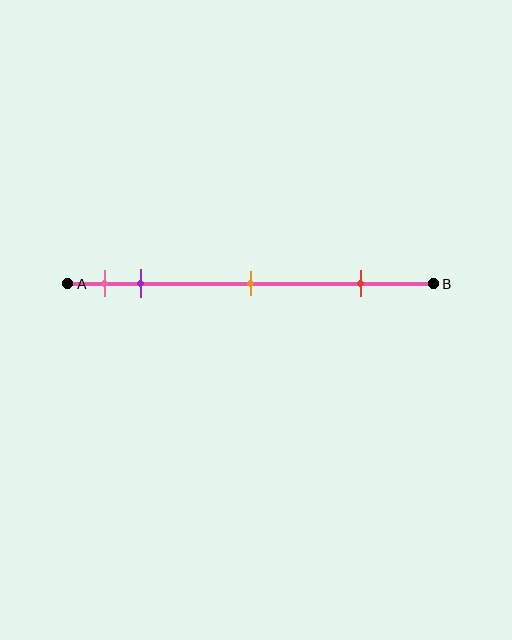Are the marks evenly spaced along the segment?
No, the marks are not evenly spaced.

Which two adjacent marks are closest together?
The pink and purple marks are the closest adjacent pair.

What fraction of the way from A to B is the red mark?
The red mark is approximately 80% (0.8) of the way from A to B.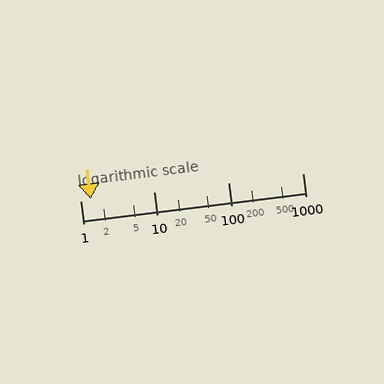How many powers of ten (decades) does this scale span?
The scale spans 3 decades, from 1 to 1000.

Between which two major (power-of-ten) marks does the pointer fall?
The pointer is between 1 and 10.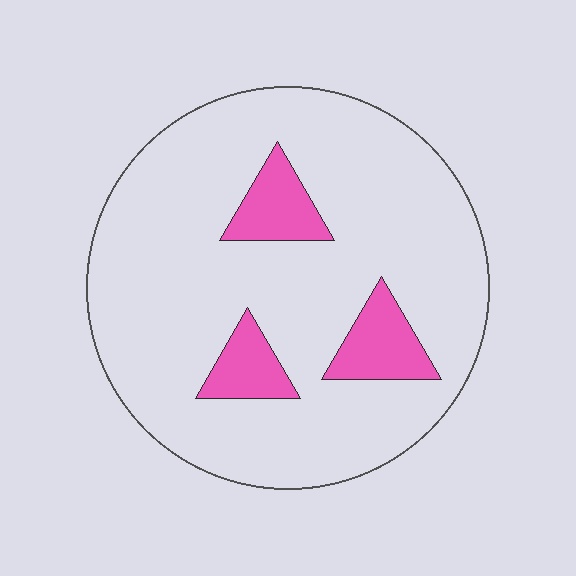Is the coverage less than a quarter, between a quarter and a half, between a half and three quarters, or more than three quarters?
Less than a quarter.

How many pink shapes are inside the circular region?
3.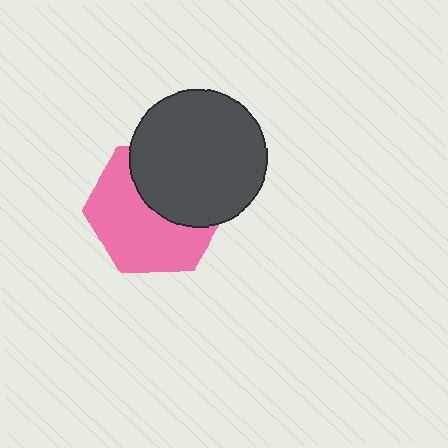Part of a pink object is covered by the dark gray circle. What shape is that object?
It is a hexagon.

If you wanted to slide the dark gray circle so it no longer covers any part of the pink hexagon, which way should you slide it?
Slide it toward the upper-right — that is the most direct way to separate the two shapes.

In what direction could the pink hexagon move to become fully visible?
The pink hexagon could move toward the lower-left. That would shift it out from behind the dark gray circle entirely.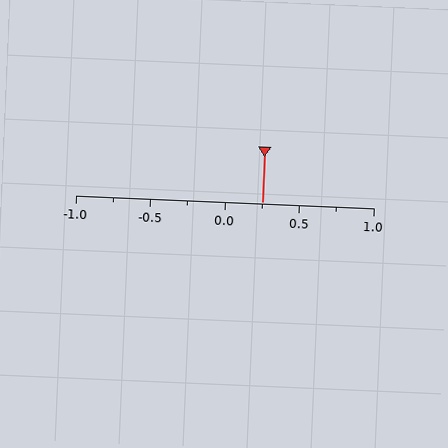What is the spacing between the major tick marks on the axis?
The major ticks are spaced 0.5 apart.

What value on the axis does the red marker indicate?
The marker indicates approximately 0.25.